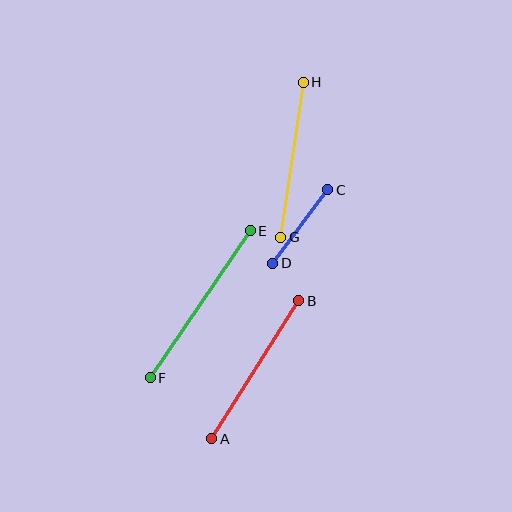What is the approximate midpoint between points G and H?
The midpoint is at approximately (292, 160) pixels.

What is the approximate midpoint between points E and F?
The midpoint is at approximately (200, 304) pixels.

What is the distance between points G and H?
The distance is approximately 157 pixels.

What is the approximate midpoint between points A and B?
The midpoint is at approximately (255, 370) pixels.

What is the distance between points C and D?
The distance is approximately 92 pixels.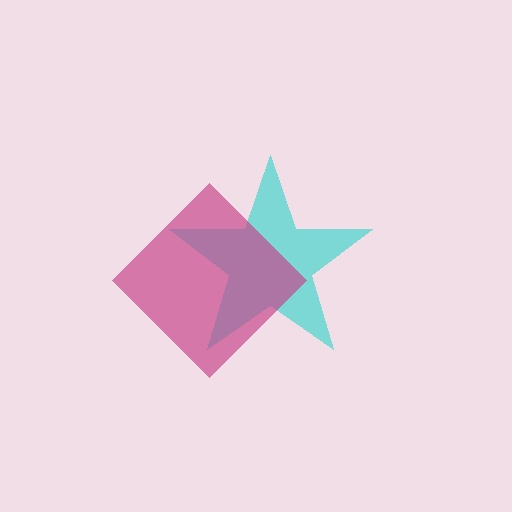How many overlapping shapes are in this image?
There are 2 overlapping shapes in the image.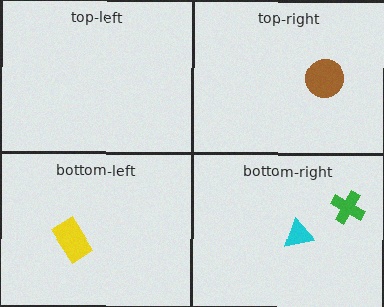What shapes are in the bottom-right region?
The green cross, the cyan triangle.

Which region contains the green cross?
The bottom-right region.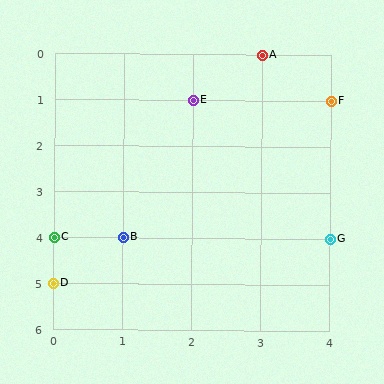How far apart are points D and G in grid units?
Points D and G are 4 columns and 1 row apart (about 4.1 grid units diagonally).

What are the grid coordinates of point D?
Point D is at grid coordinates (0, 5).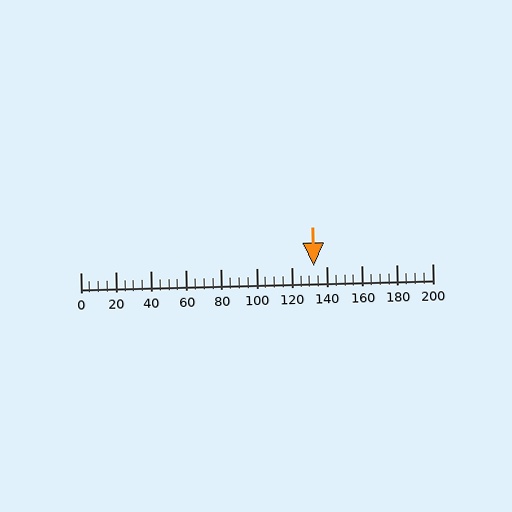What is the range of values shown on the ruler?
The ruler shows values from 0 to 200.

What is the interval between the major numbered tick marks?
The major tick marks are spaced 20 units apart.